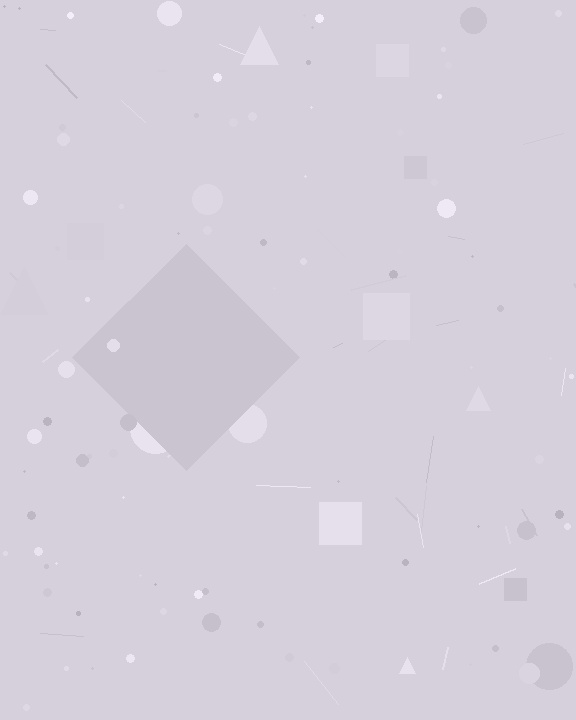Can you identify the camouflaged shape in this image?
The camouflaged shape is a diamond.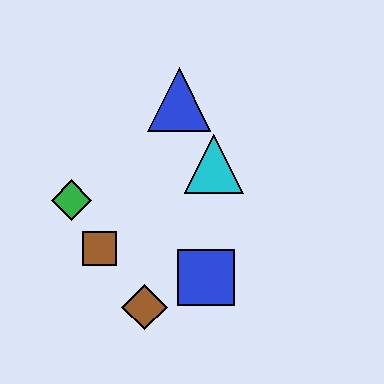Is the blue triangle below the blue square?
No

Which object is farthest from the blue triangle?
The brown diamond is farthest from the blue triangle.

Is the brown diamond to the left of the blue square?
Yes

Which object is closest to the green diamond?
The brown square is closest to the green diamond.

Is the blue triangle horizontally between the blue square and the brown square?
Yes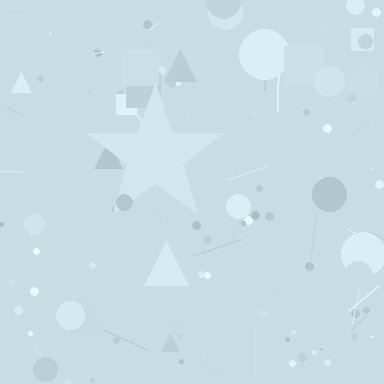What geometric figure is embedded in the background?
A star is embedded in the background.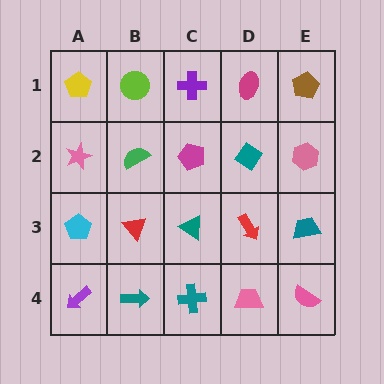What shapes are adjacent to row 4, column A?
A cyan pentagon (row 3, column A), a teal arrow (row 4, column B).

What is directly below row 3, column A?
A purple arrow.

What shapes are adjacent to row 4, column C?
A teal triangle (row 3, column C), a teal arrow (row 4, column B), a pink trapezoid (row 4, column D).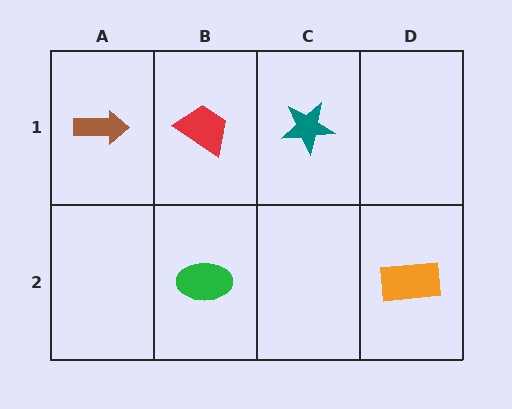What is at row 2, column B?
A green ellipse.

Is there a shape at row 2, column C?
No, that cell is empty.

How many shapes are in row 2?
2 shapes.